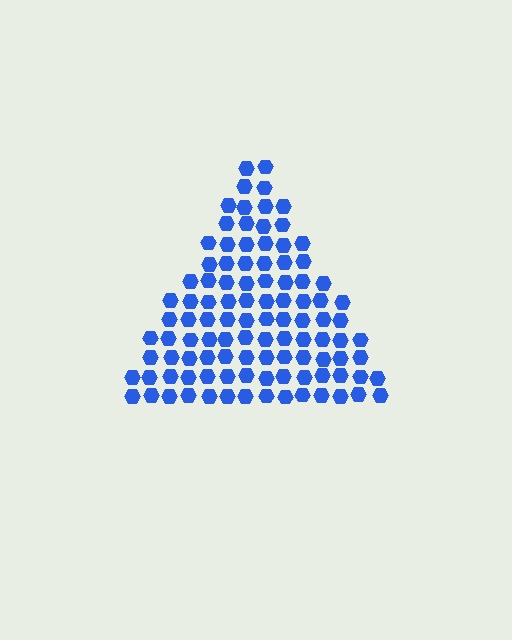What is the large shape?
The large shape is a triangle.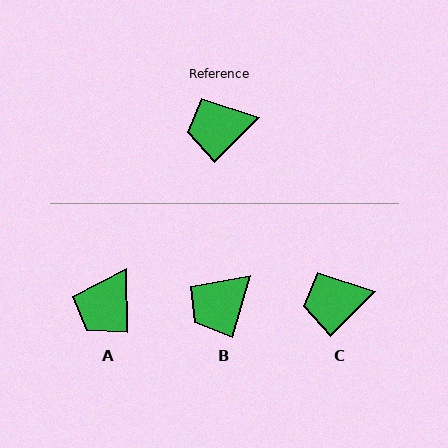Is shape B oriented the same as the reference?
No, it is off by about 28 degrees.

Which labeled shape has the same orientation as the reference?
C.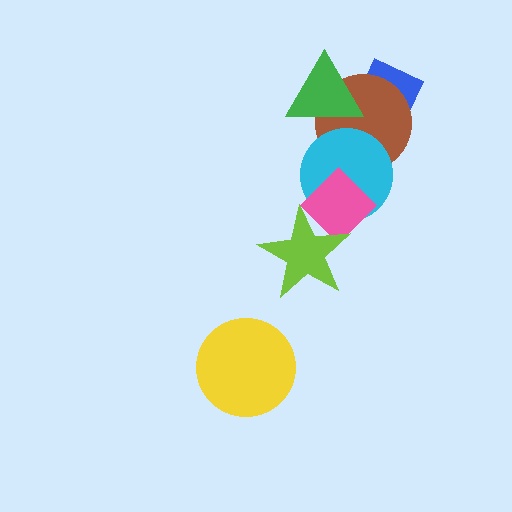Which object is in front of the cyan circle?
The pink diamond is in front of the cyan circle.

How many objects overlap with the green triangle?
2 objects overlap with the green triangle.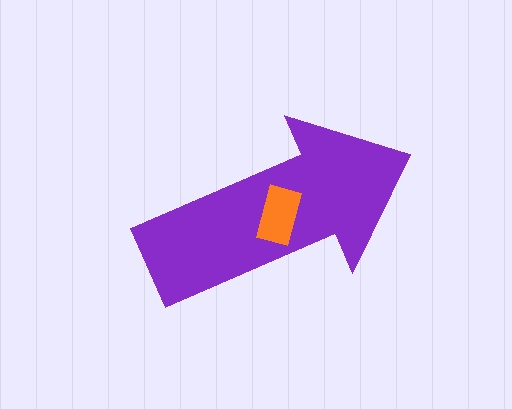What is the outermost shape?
The purple arrow.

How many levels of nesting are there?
2.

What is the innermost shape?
The orange rectangle.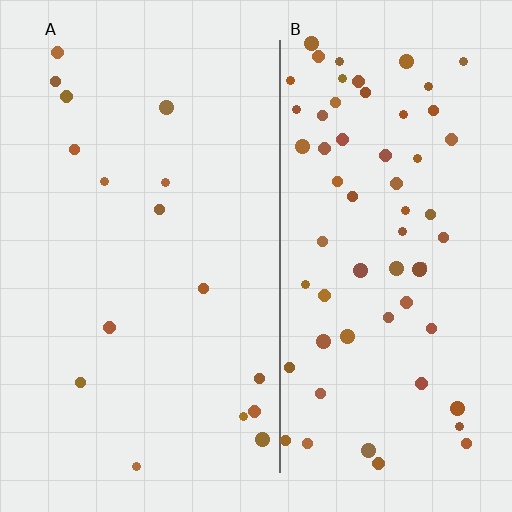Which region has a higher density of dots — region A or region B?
B (the right).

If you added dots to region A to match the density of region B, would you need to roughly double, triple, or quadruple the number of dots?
Approximately quadruple.